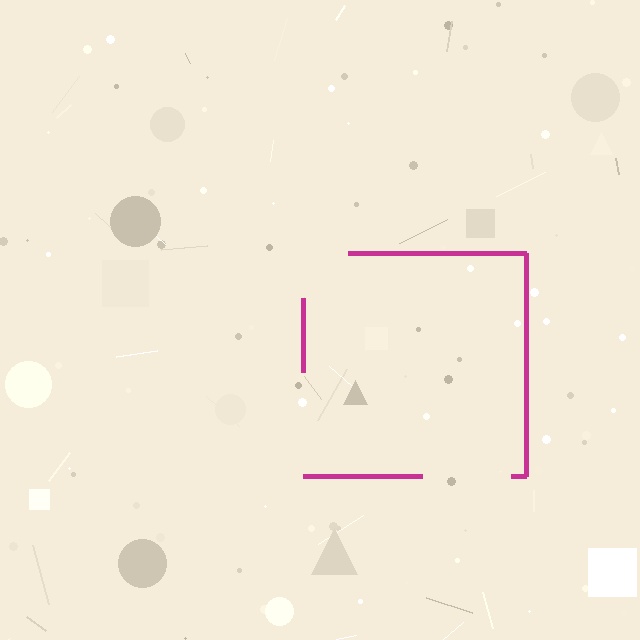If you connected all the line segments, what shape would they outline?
They would outline a square.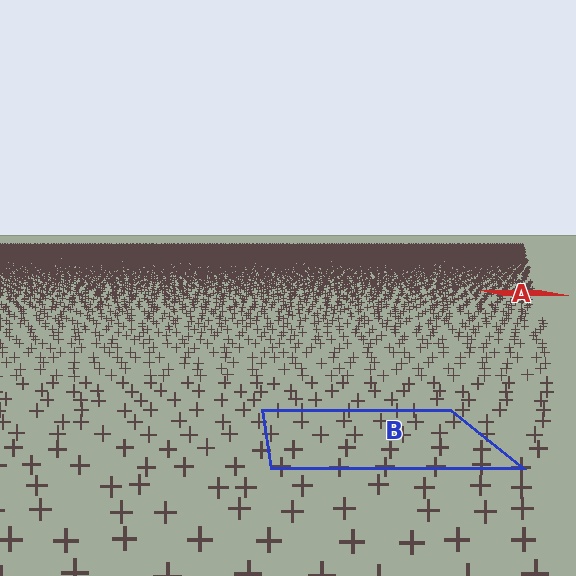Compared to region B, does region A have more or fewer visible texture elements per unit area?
Region A has more texture elements per unit area — they are packed more densely because it is farther away.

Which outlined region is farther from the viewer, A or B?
Region A is farther from the viewer — the texture elements inside it appear smaller and more densely packed.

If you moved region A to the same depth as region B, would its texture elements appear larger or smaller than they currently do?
They would appear larger. At a closer depth, the same texture elements are projected at a bigger on-screen size.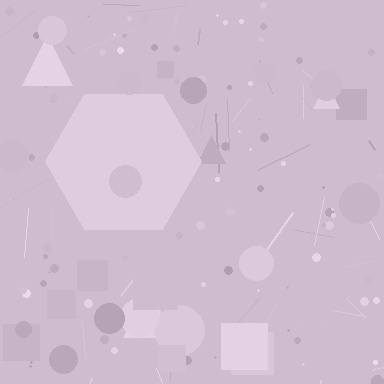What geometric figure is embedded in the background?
A hexagon is embedded in the background.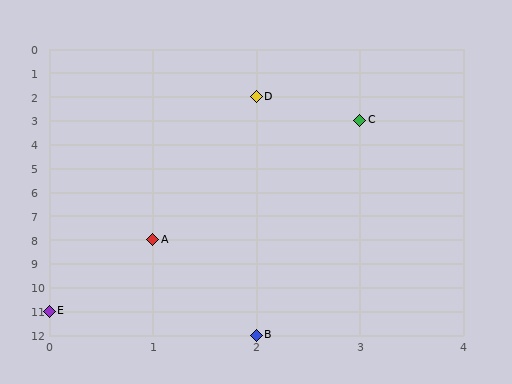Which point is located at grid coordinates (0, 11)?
Point E is at (0, 11).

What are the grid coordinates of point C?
Point C is at grid coordinates (3, 3).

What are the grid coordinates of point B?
Point B is at grid coordinates (2, 12).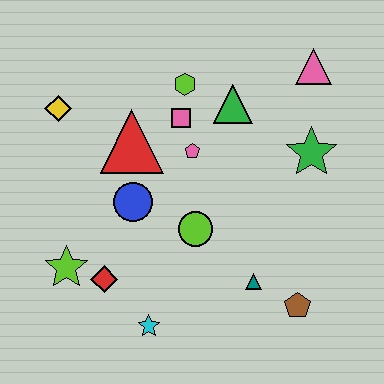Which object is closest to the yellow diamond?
The red triangle is closest to the yellow diamond.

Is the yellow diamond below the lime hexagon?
Yes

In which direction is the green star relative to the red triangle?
The green star is to the right of the red triangle.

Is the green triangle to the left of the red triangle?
No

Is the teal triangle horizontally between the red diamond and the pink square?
No